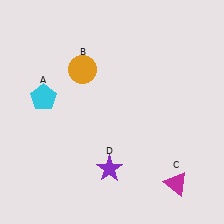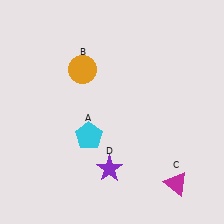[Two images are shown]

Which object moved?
The cyan pentagon (A) moved right.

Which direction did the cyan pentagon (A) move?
The cyan pentagon (A) moved right.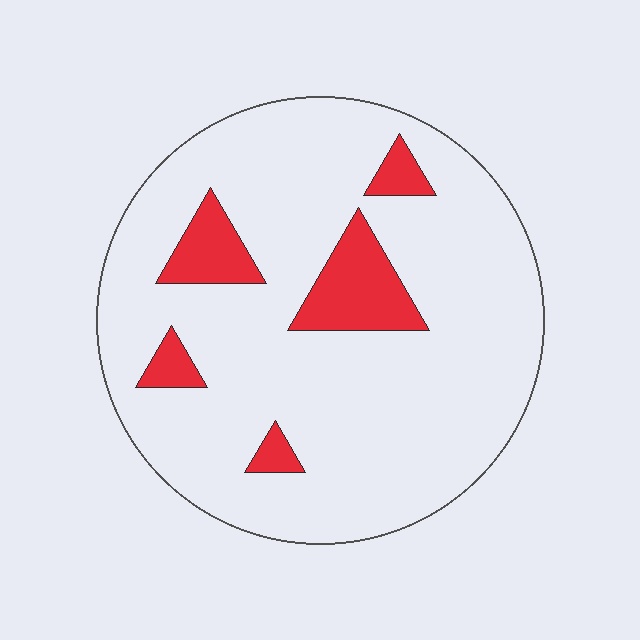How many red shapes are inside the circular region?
5.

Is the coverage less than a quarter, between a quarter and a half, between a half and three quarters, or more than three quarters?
Less than a quarter.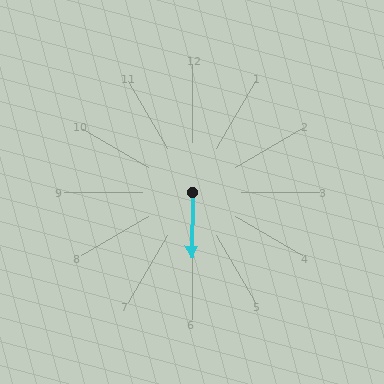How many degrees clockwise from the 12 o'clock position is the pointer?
Approximately 181 degrees.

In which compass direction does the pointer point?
South.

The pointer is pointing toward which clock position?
Roughly 6 o'clock.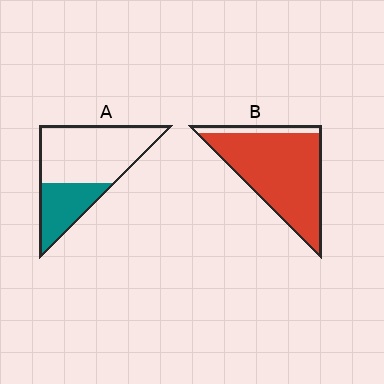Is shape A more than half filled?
No.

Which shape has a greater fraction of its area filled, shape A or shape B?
Shape B.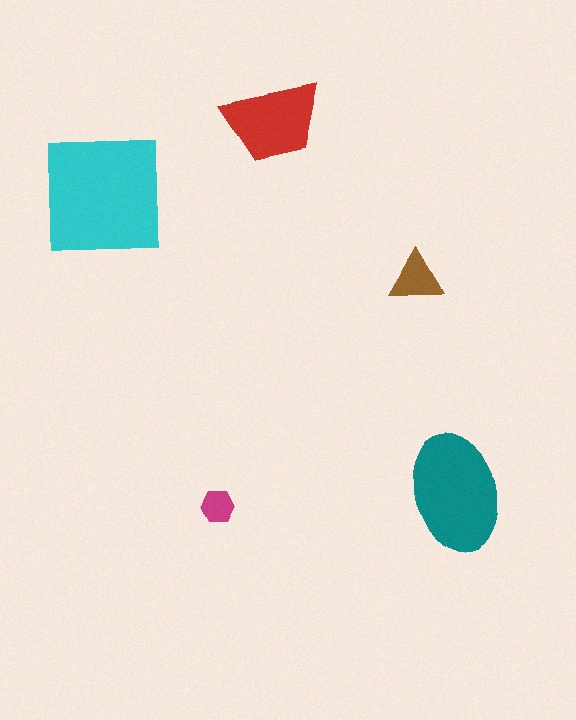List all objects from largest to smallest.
The cyan square, the teal ellipse, the red trapezoid, the brown triangle, the magenta hexagon.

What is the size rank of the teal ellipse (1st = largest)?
2nd.